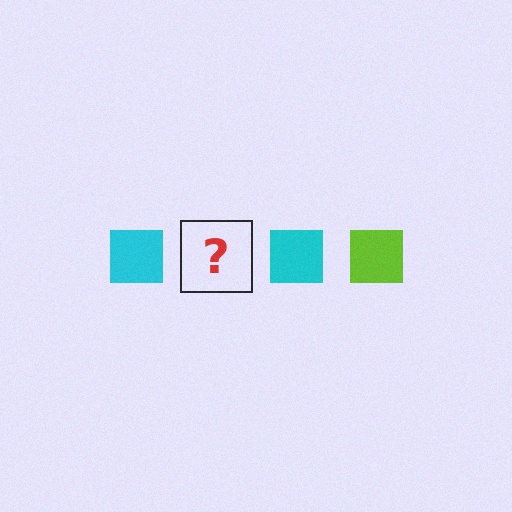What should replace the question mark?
The question mark should be replaced with a lime square.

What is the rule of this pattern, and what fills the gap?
The rule is that the pattern cycles through cyan, lime squares. The gap should be filled with a lime square.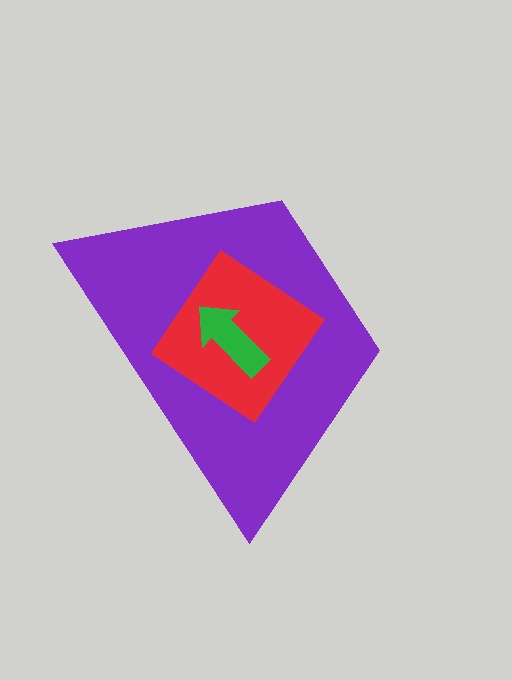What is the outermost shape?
The purple trapezoid.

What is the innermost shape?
The green arrow.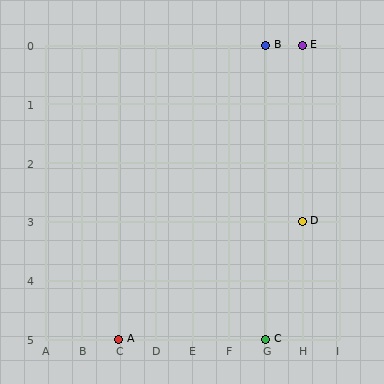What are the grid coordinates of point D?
Point D is at grid coordinates (H, 3).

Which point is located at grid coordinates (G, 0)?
Point B is at (G, 0).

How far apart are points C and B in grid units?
Points C and B are 5 rows apart.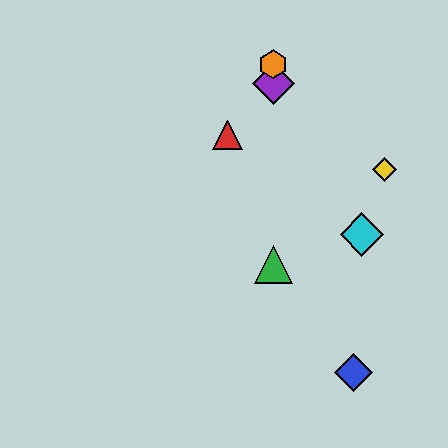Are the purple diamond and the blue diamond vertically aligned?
No, the purple diamond is at x≈273 and the blue diamond is at x≈354.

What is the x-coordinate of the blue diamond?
The blue diamond is at x≈354.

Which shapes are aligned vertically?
The green triangle, the purple diamond, the orange hexagon are aligned vertically.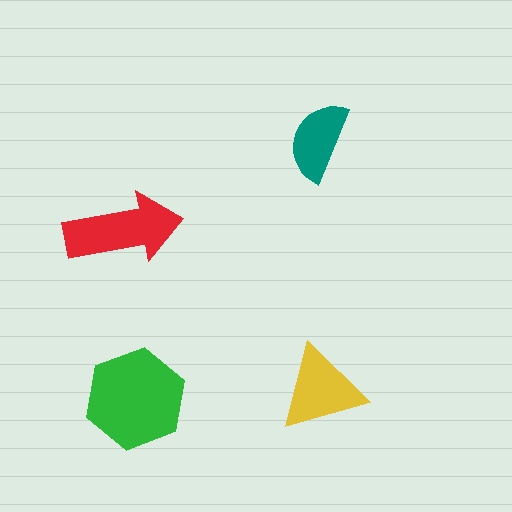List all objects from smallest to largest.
The teal semicircle, the yellow triangle, the red arrow, the green hexagon.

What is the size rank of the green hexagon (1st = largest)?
1st.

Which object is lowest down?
The green hexagon is bottommost.